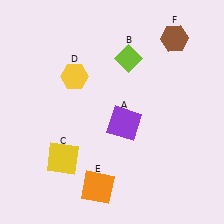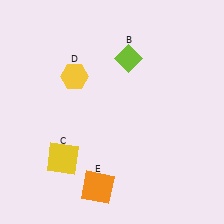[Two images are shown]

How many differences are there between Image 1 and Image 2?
There are 2 differences between the two images.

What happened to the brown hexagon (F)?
The brown hexagon (F) was removed in Image 2. It was in the top-right area of Image 1.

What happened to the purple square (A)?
The purple square (A) was removed in Image 2. It was in the bottom-right area of Image 1.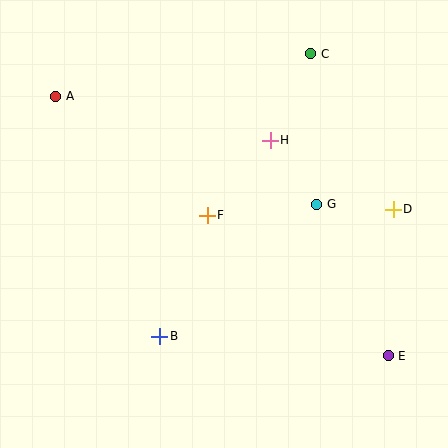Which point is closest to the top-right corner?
Point C is closest to the top-right corner.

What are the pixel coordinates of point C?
Point C is at (311, 54).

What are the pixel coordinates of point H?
Point H is at (270, 140).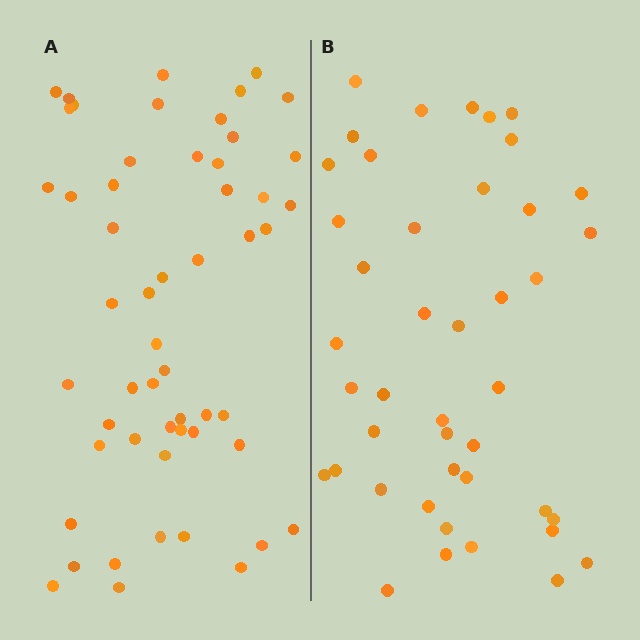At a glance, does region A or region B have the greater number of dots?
Region A (the left region) has more dots.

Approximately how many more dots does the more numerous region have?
Region A has roughly 12 or so more dots than region B.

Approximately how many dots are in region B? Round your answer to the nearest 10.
About 40 dots. (The exact count is 43, which rounds to 40.)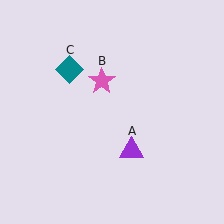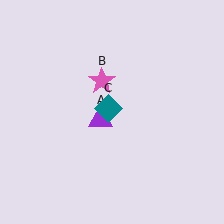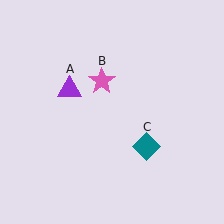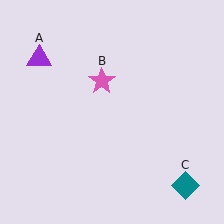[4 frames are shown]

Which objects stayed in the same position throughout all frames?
Pink star (object B) remained stationary.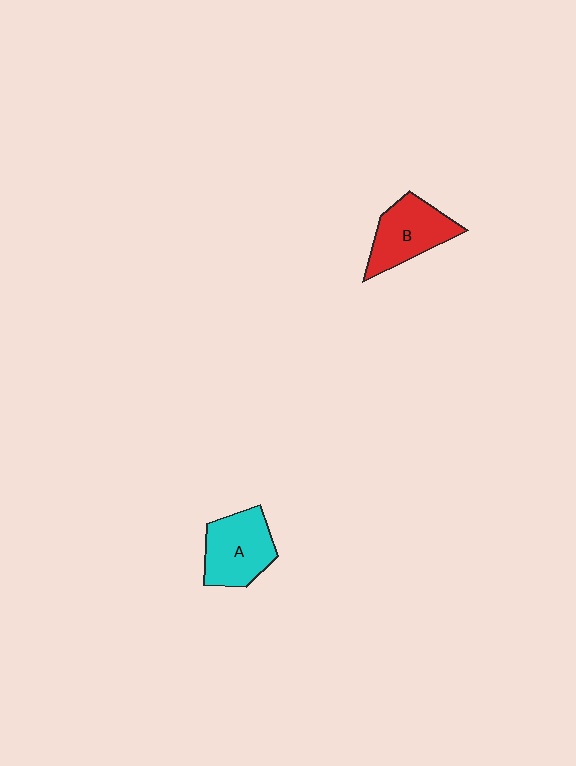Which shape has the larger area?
Shape A (cyan).